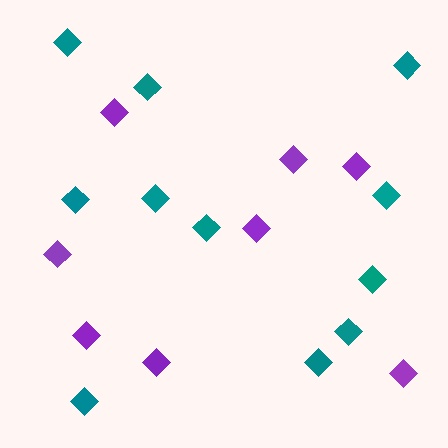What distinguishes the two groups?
There are 2 groups: one group of teal diamonds (11) and one group of purple diamonds (8).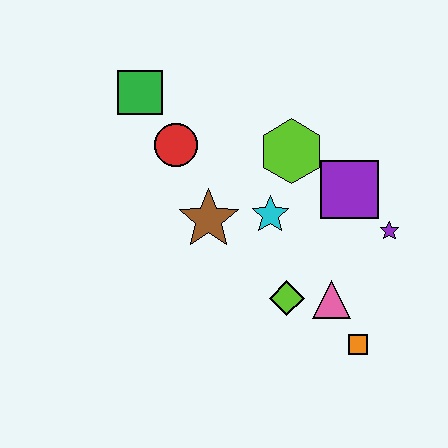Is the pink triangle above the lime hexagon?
No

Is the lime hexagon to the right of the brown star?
Yes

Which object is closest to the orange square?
The pink triangle is closest to the orange square.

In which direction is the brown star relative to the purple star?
The brown star is to the left of the purple star.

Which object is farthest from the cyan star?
The green square is farthest from the cyan star.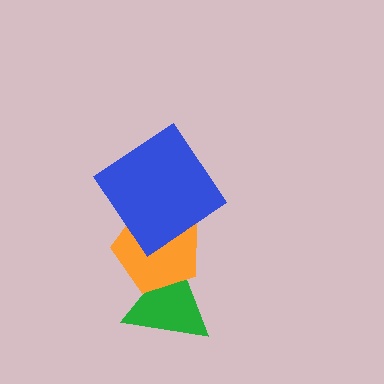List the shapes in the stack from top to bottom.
From top to bottom: the blue diamond, the orange pentagon, the green triangle.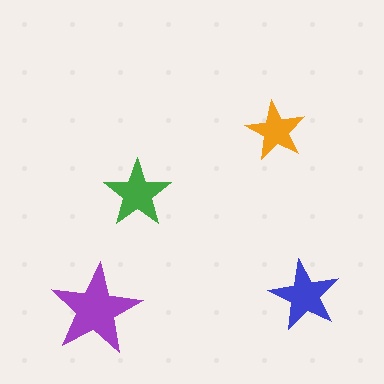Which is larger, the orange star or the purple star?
The purple one.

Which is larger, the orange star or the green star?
The green one.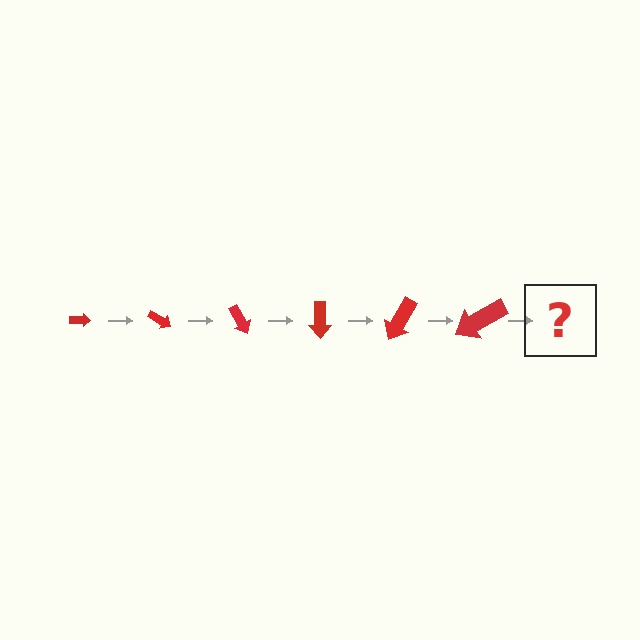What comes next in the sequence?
The next element should be an arrow, larger than the previous one and rotated 180 degrees from the start.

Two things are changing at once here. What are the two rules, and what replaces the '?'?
The two rules are that the arrow grows larger each step and it rotates 30 degrees each step. The '?' should be an arrow, larger than the previous one and rotated 180 degrees from the start.